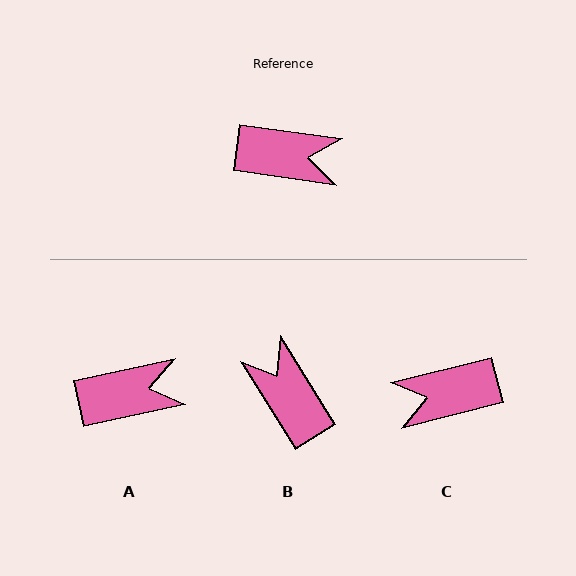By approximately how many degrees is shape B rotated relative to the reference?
Approximately 130 degrees counter-clockwise.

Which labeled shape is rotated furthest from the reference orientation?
C, about 158 degrees away.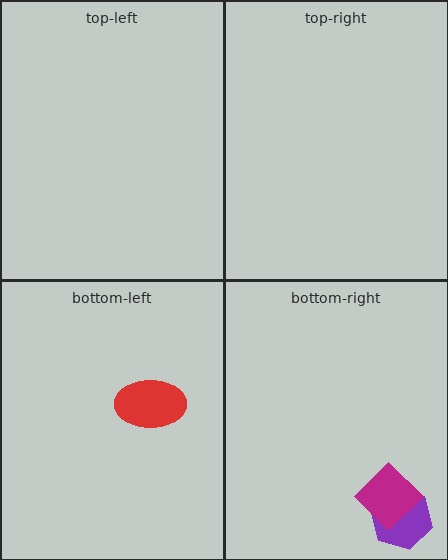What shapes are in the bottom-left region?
The red ellipse.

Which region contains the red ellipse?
The bottom-left region.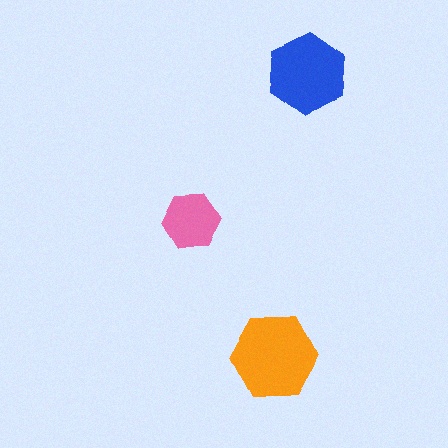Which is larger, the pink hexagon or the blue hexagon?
The blue one.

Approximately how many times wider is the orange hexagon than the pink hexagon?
About 1.5 times wider.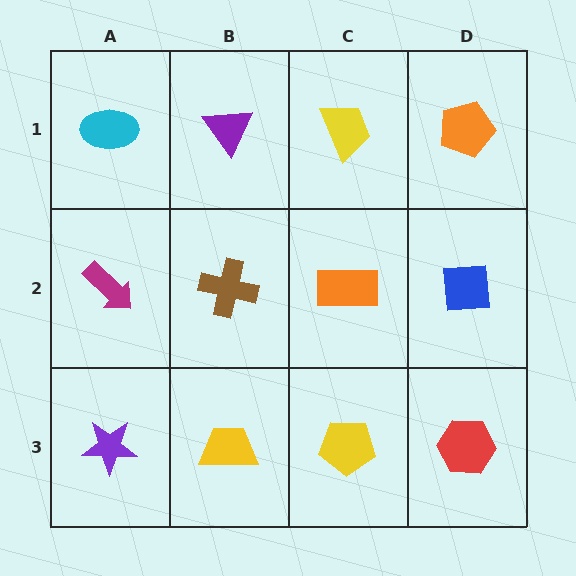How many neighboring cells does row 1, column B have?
3.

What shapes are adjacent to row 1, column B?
A brown cross (row 2, column B), a cyan ellipse (row 1, column A), a yellow trapezoid (row 1, column C).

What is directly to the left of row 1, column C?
A purple triangle.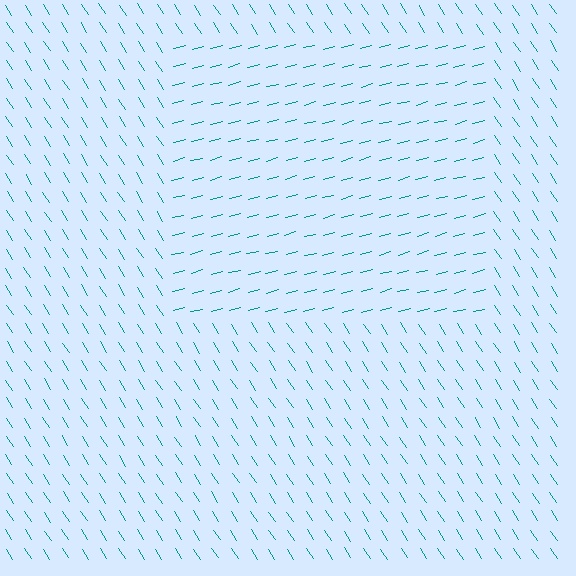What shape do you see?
I see a rectangle.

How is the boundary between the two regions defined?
The boundary is defined purely by a change in line orientation (approximately 72 degrees difference). All lines are the same color and thickness.